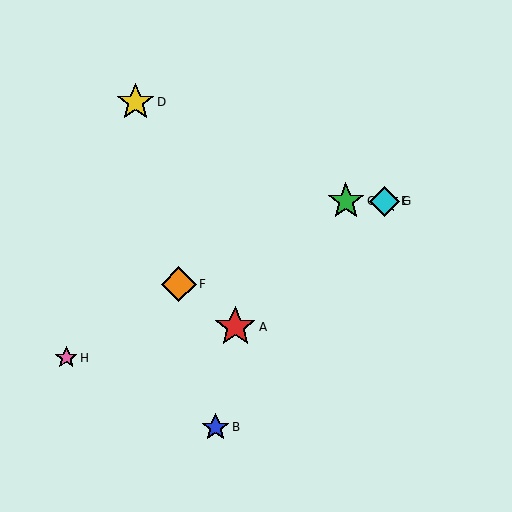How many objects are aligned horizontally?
3 objects (C, E, G) are aligned horizontally.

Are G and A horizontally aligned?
No, G is at y≈201 and A is at y≈327.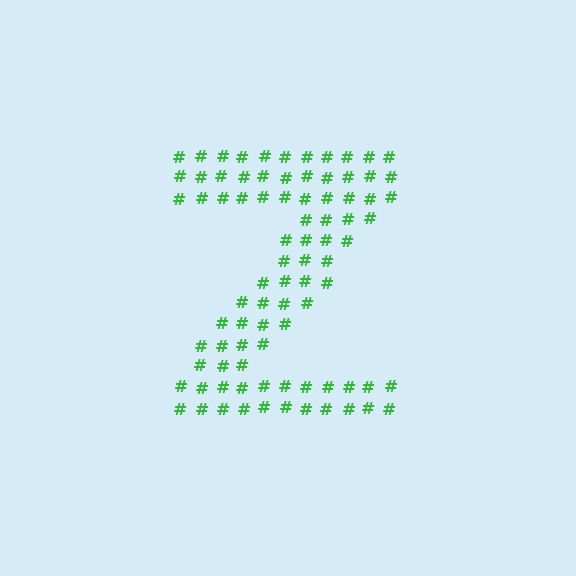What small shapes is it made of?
It is made of small hash symbols.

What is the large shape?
The large shape is the letter Z.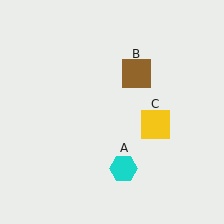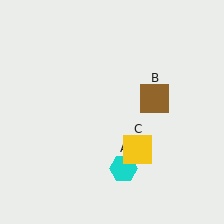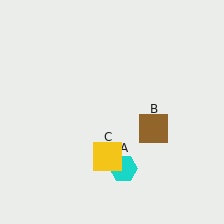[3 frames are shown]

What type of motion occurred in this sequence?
The brown square (object B), yellow square (object C) rotated clockwise around the center of the scene.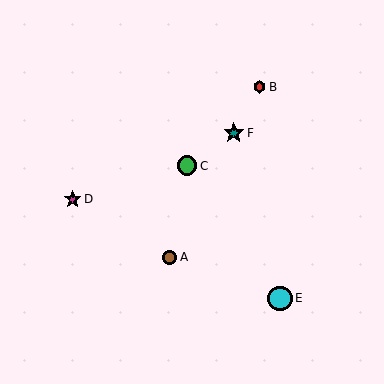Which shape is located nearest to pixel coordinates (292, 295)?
The cyan circle (labeled E) at (280, 298) is nearest to that location.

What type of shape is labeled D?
Shape D is a magenta star.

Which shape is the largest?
The cyan circle (labeled E) is the largest.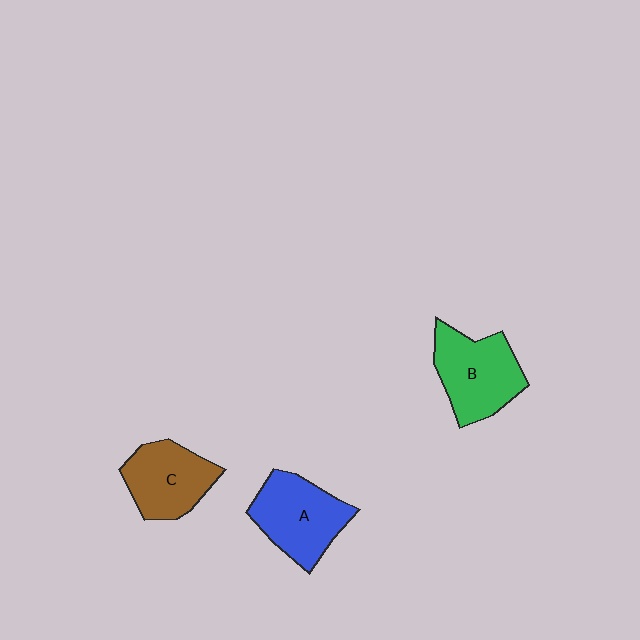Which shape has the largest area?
Shape B (green).